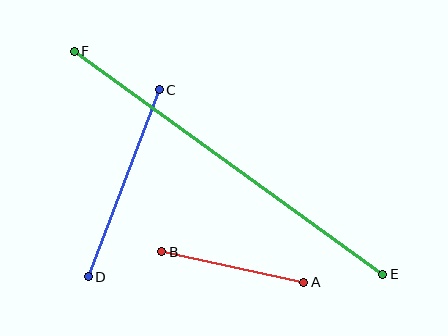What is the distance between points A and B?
The distance is approximately 145 pixels.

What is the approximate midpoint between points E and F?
The midpoint is at approximately (228, 163) pixels.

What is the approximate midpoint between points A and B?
The midpoint is at approximately (233, 267) pixels.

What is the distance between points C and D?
The distance is approximately 200 pixels.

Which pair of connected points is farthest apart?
Points E and F are farthest apart.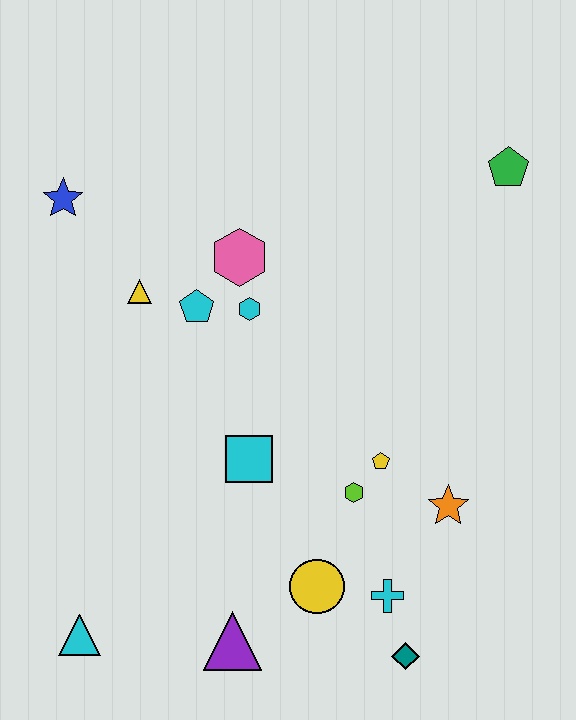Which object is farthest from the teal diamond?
The blue star is farthest from the teal diamond.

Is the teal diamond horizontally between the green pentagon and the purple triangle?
Yes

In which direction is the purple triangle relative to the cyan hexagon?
The purple triangle is below the cyan hexagon.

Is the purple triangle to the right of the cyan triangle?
Yes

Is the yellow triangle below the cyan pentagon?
No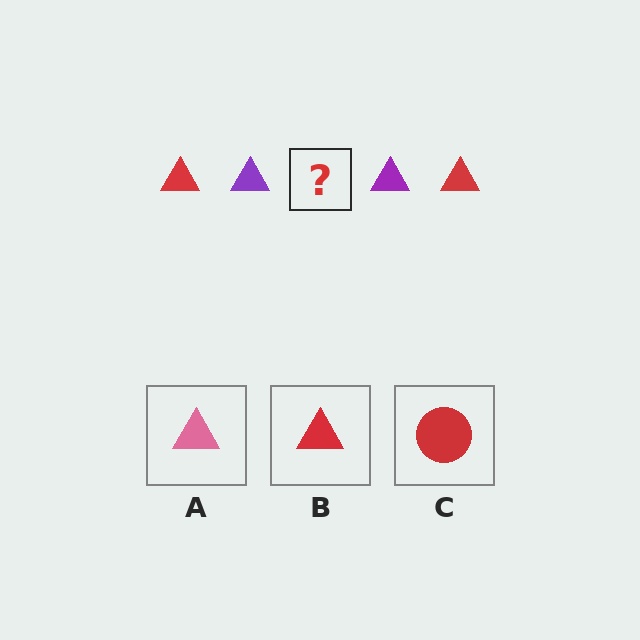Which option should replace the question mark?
Option B.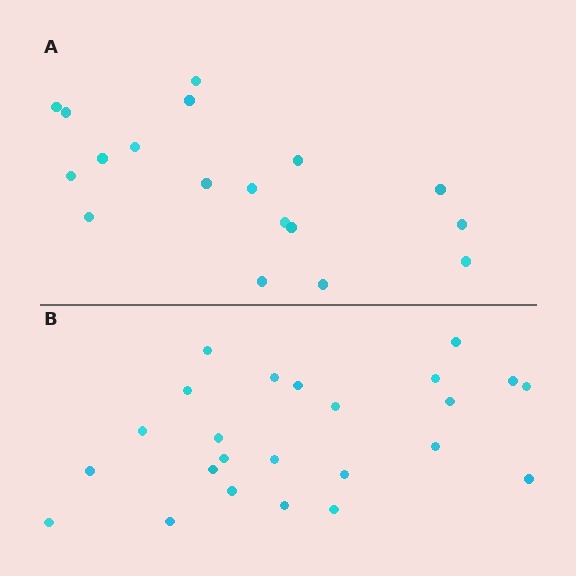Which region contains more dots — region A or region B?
Region B (the bottom region) has more dots.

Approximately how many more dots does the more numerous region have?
Region B has about 6 more dots than region A.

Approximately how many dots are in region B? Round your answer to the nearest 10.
About 20 dots. (The exact count is 24, which rounds to 20.)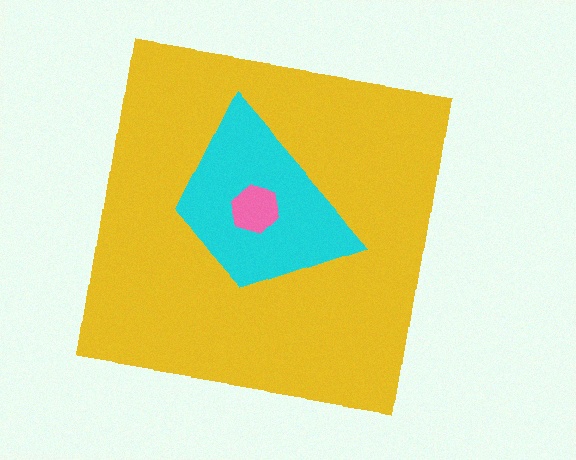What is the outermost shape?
The yellow square.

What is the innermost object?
The pink hexagon.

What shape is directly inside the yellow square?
The cyan trapezoid.